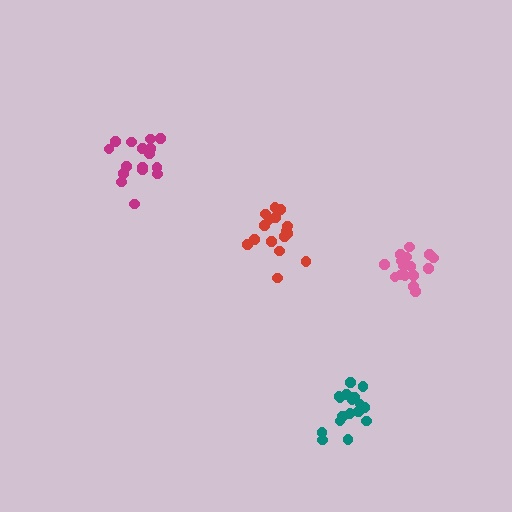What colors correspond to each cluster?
The clusters are colored: red, teal, magenta, pink.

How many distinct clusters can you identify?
There are 4 distinct clusters.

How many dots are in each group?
Group 1: 16 dots, Group 2: 17 dots, Group 3: 17 dots, Group 4: 16 dots (66 total).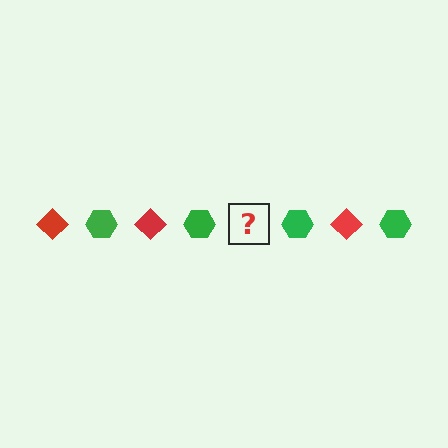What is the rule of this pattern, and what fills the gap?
The rule is that the pattern alternates between red diamond and green hexagon. The gap should be filled with a red diamond.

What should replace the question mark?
The question mark should be replaced with a red diamond.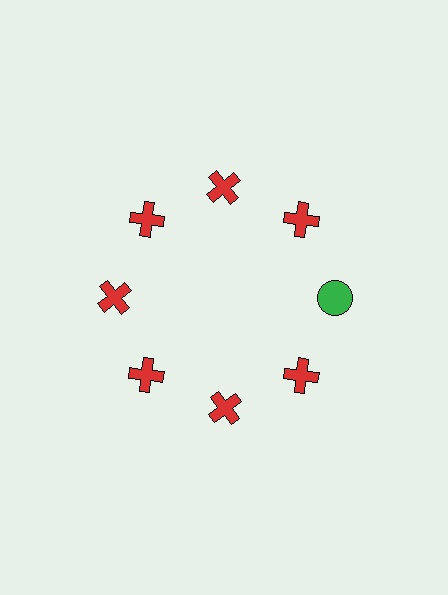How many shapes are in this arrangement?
There are 8 shapes arranged in a ring pattern.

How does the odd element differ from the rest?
It differs in both color (green instead of red) and shape (circle instead of cross).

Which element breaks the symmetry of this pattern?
The green circle at roughly the 3 o'clock position breaks the symmetry. All other shapes are red crosses.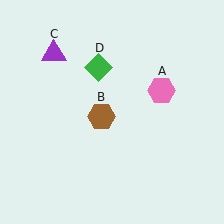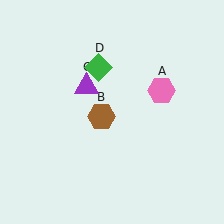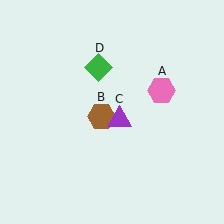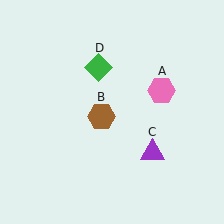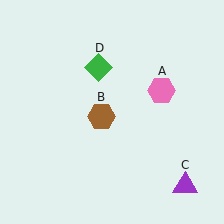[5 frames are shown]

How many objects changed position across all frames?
1 object changed position: purple triangle (object C).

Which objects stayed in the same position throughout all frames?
Pink hexagon (object A) and brown hexagon (object B) and green diamond (object D) remained stationary.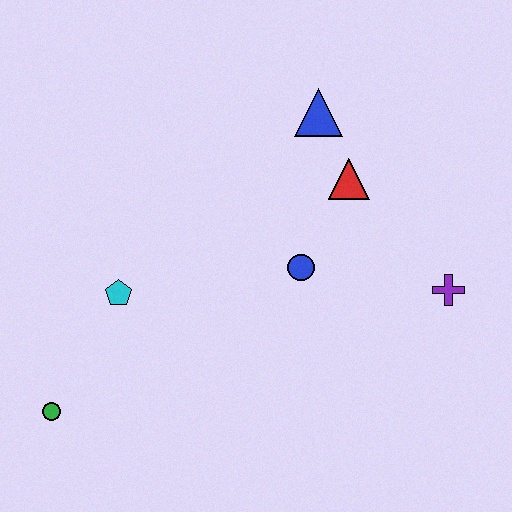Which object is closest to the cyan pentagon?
The green circle is closest to the cyan pentagon.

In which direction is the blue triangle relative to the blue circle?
The blue triangle is above the blue circle.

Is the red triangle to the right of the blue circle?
Yes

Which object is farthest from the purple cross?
The green circle is farthest from the purple cross.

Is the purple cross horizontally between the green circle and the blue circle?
No